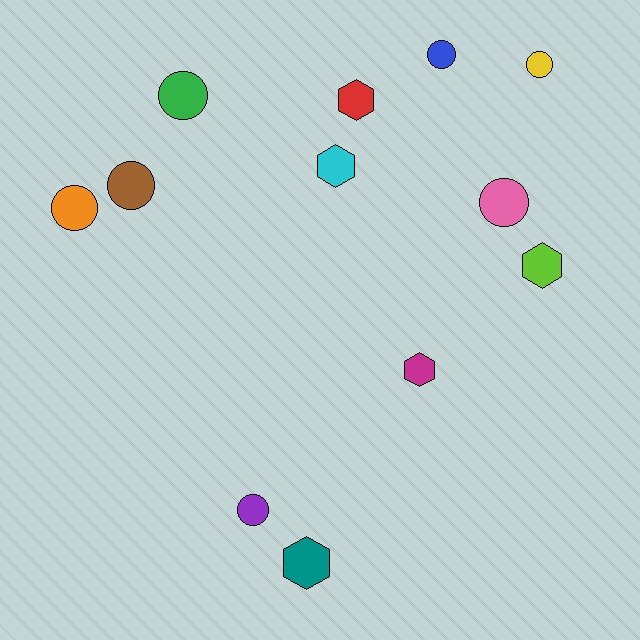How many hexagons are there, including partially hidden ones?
There are 5 hexagons.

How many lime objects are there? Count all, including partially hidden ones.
There is 1 lime object.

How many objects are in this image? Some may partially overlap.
There are 12 objects.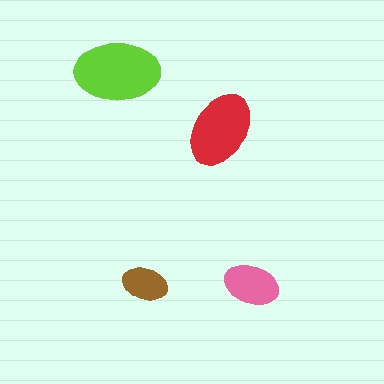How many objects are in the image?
There are 4 objects in the image.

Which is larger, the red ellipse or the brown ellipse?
The red one.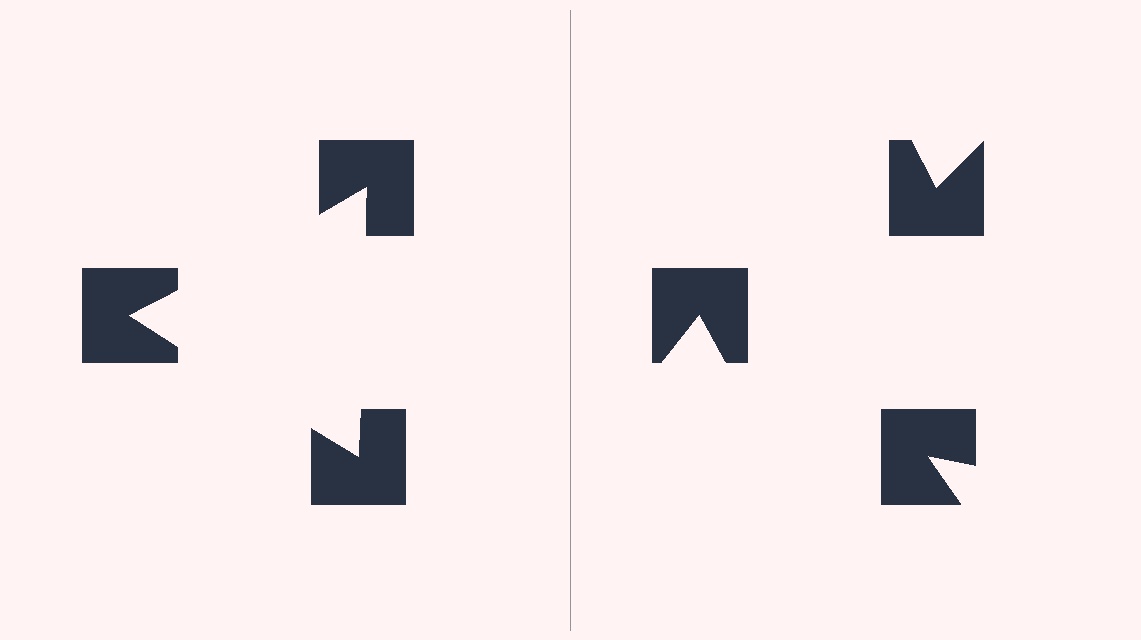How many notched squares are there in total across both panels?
6 — 3 on each side.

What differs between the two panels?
The notched squares are positioned identically on both sides; only the wedge orientations differ. On the left they align to a triangle; on the right they are misaligned.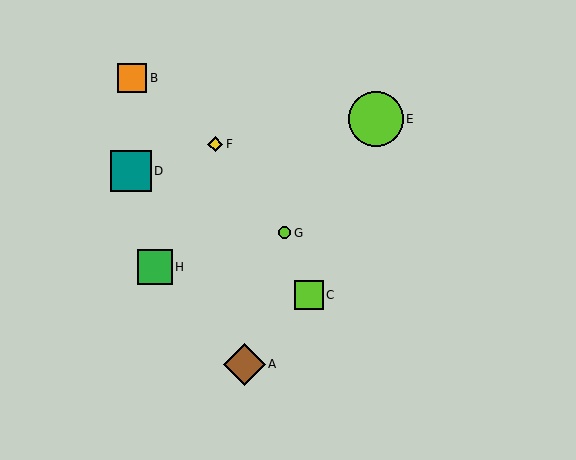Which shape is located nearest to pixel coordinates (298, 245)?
The lime circle (labeled G) at (285, 233) is nearest to that location.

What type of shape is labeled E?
Shape E is a lime circle.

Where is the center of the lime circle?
The center of the lime circle is at (376, 119).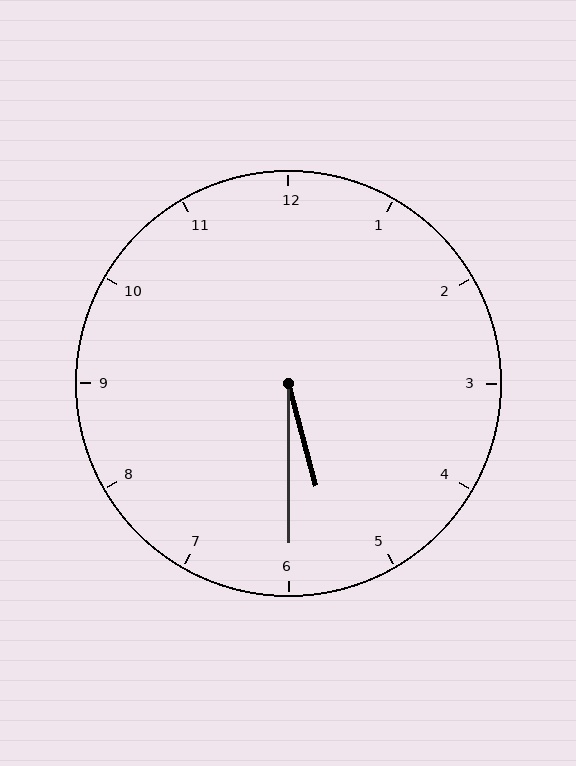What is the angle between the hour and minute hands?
Approximately 15 degrees.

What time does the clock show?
5:30.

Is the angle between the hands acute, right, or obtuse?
It is acute.